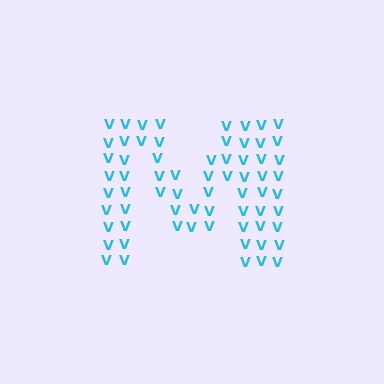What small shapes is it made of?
It is made of small letter V's.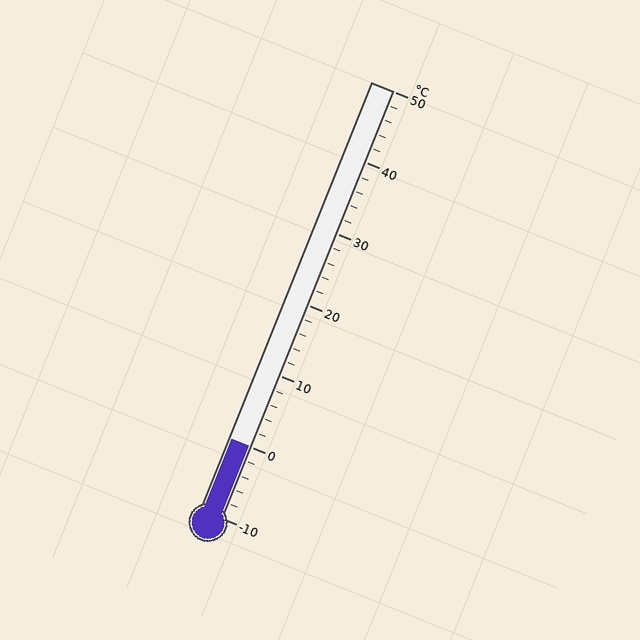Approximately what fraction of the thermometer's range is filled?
The thermometer is filled to approximately 15% of its range.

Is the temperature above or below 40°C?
The temperature is below 40°C.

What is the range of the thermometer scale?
The thermometer scale ranges from -10°C to 50°C.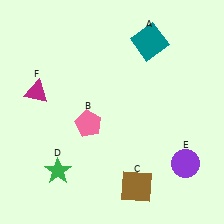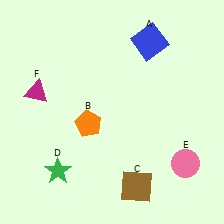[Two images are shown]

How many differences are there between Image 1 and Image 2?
There are 3 differences between the two images.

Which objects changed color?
A changed from teal to blue. B changed from pink to orange. E changed from purple to pink.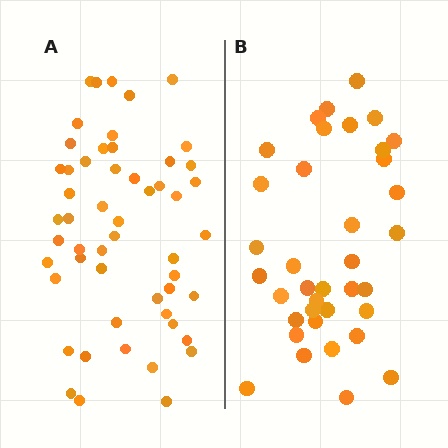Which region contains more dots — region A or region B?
Region A (the left region) has more dots.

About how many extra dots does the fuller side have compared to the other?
Region A has approximately 15 more dots than region B.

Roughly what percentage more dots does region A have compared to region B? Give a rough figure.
About 45% more.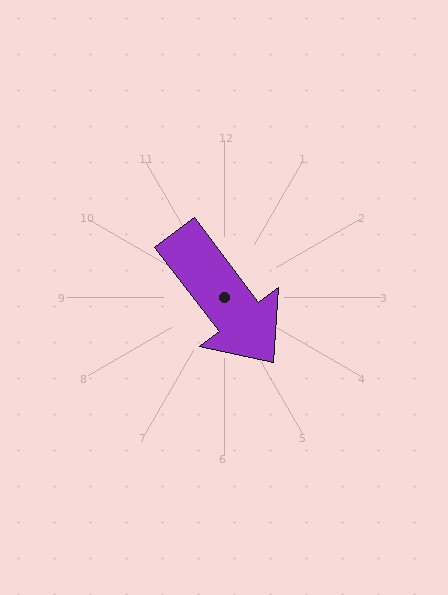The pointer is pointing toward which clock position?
Roughly 5 o'clock.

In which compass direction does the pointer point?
Southeast.